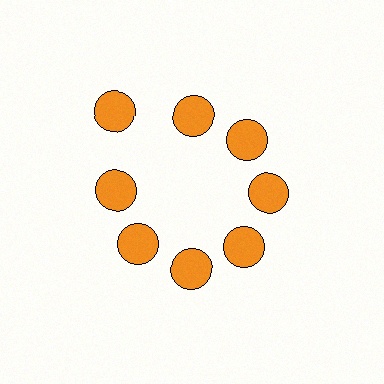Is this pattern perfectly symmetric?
No. The 8 orange circles are arranged in a ring, but one element near the 10 o'clock position is pushed outward from the center, breaking the 8-fold rotational symmetry.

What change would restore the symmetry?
The symmetry would be restored by moving it inward, back onto the ring so that all 8 circles sit at equal angles and equal distance from the center.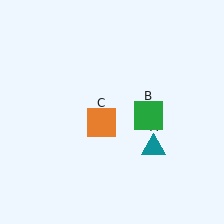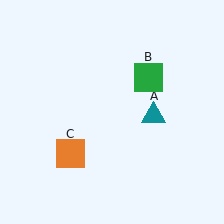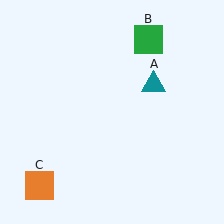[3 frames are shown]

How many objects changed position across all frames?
3 objects changed position: teal triangle (object A), green square (object B), orange square (object C).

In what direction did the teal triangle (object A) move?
The teal triangle (object A) moved up.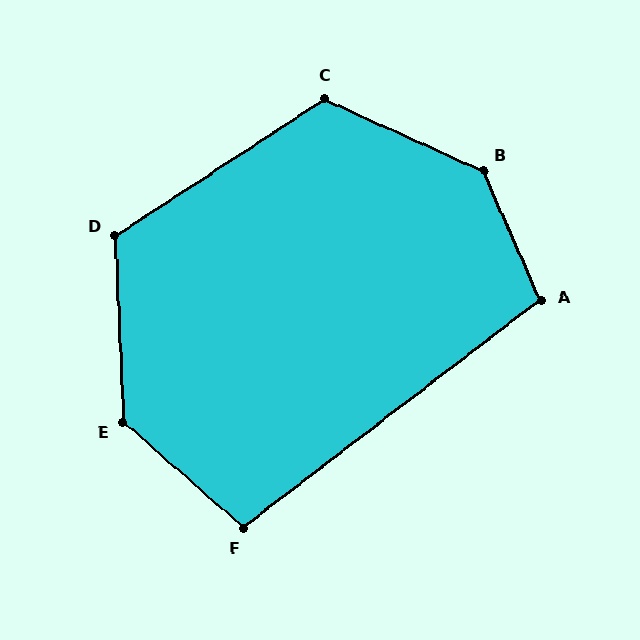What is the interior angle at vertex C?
Approximately 122 degrees (obtuse).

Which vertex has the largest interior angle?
B, at approximately 138 degrees.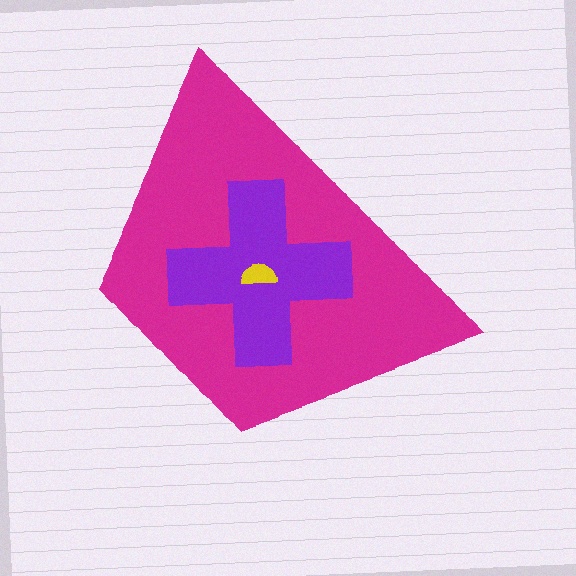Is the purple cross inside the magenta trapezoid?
Yes.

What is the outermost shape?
The magenta trapezoid.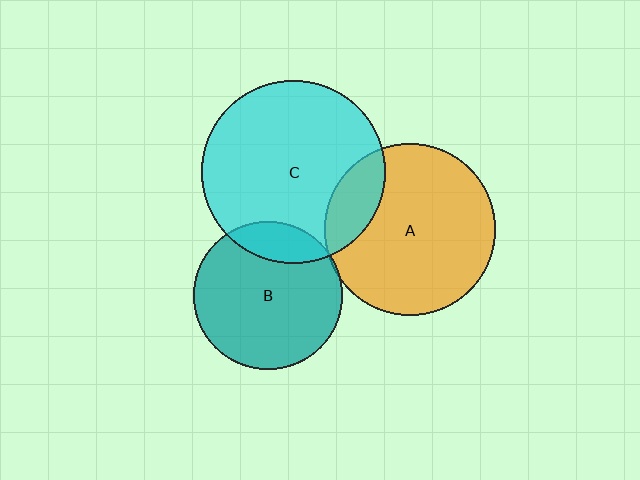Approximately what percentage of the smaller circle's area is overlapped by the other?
Approximately 5%.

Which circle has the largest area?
Circle C (cyan).